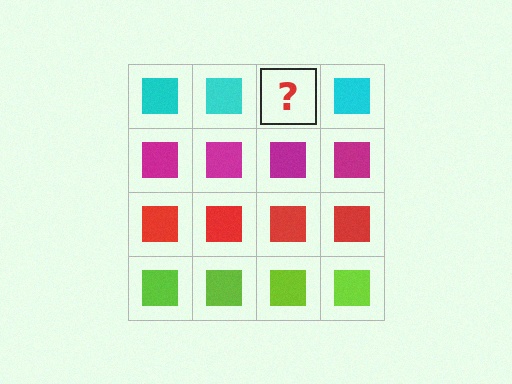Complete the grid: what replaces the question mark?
The question mark should be replaced with a cyan square.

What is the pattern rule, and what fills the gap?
The rule is that each row has a consistent color. The gap should be filled with a cyan square.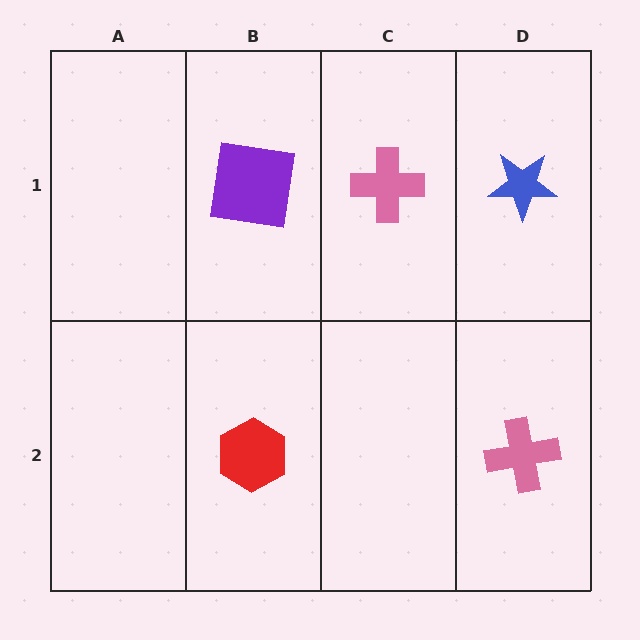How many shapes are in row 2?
2 shapes.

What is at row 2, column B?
A red hexagon.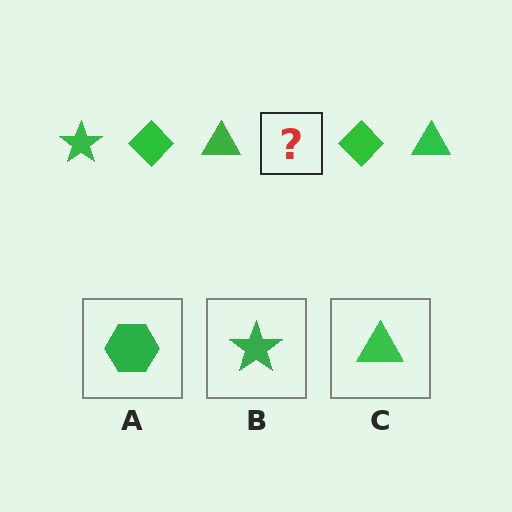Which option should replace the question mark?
Option B.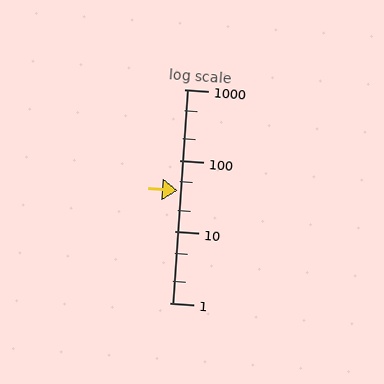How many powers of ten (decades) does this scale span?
The scale spans 3 decades, from 1 to 1000.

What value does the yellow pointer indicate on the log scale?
The pointer indicates approximately 38.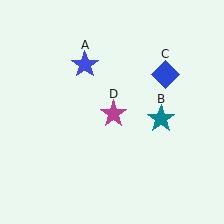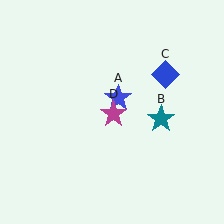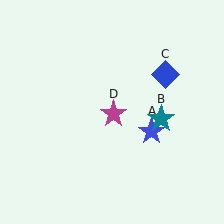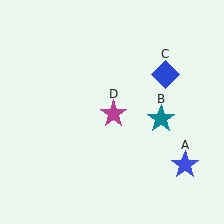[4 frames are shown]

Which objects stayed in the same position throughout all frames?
Teal star (object B) and blue diamond (object C) and magenta star (object D) remained stationary.